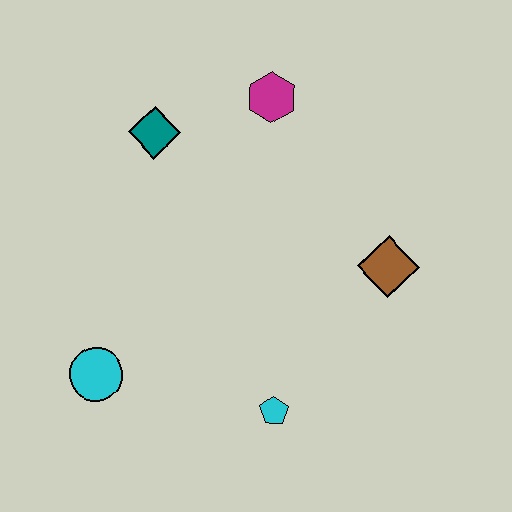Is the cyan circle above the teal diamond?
No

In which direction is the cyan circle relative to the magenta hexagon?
The cyan circle is below the magenta hexagon.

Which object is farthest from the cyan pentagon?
The magenta hexagon is farthest from the cyan pentagon.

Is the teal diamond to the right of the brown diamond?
No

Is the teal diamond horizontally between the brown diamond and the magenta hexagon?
No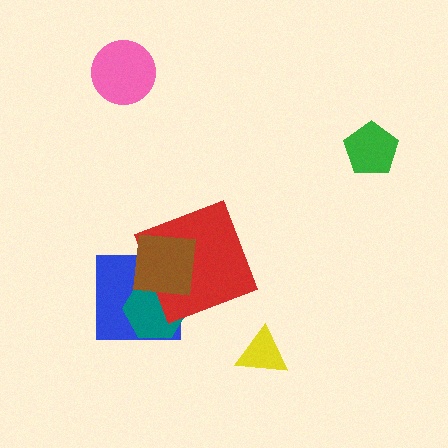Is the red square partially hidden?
Yes, it is partially covered by another shape.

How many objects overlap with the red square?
3 objects overlap with the red square.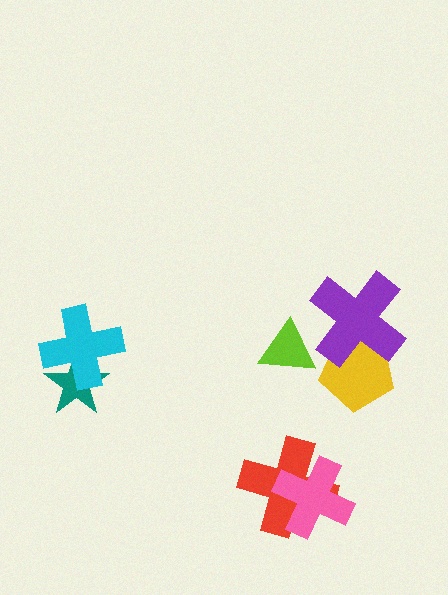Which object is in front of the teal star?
The cyan cross is in front of the teal star.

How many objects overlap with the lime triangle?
0 objects overlap with the lime triangle.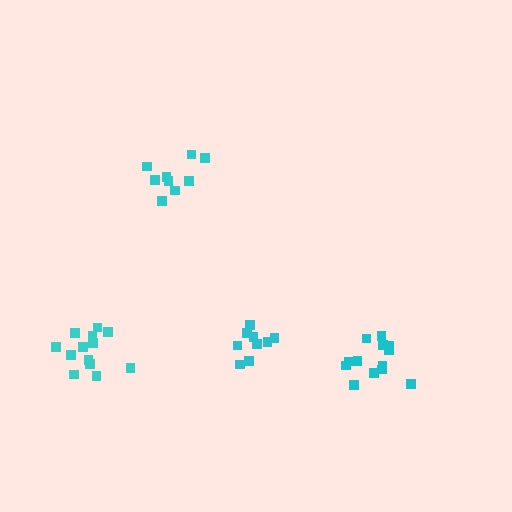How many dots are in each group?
Group 1: 13 dots, Group 2: 9 dots, Group 3: 14 dots, Group 4: 9 dots (45 total).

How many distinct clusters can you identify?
There are 4 distinct clusters.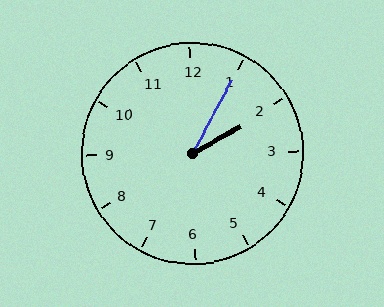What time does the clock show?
2:05.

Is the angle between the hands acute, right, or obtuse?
It is acute.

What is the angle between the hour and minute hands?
Approximately 32 degrees.